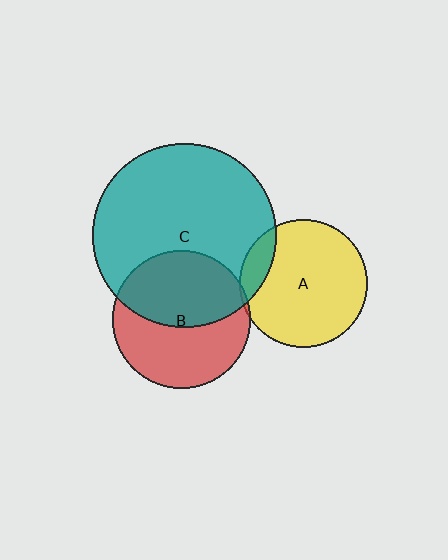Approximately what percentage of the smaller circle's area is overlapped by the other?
Approximately 50%.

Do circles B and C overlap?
Yes.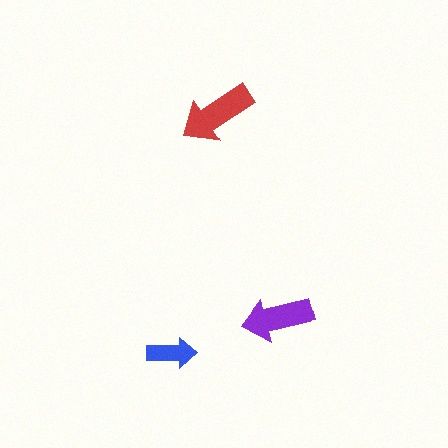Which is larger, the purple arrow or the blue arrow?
The purple one.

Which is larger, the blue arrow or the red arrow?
The red one.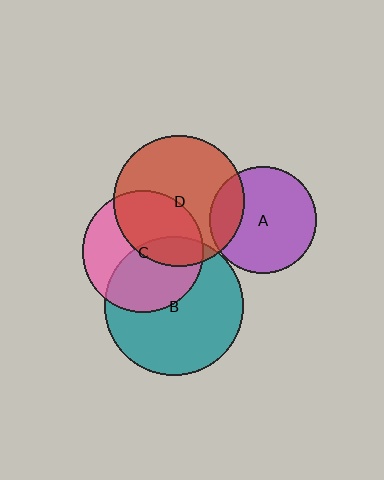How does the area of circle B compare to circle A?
Approximately 1.7 times.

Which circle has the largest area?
Circle B (teal).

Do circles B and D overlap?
Yes.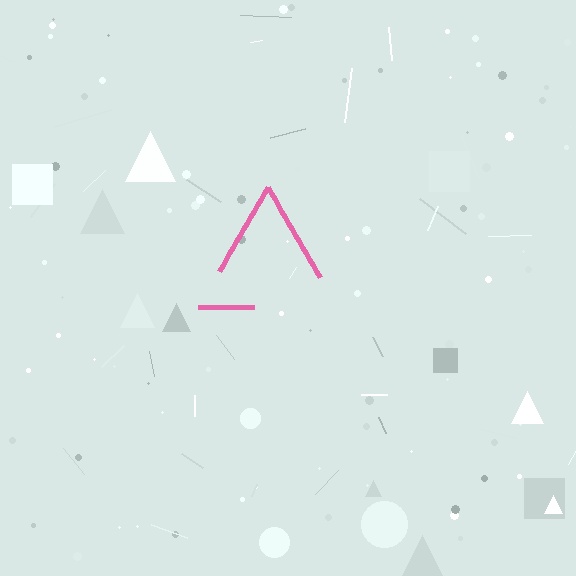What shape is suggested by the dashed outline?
The dashed outline suggests a triangle.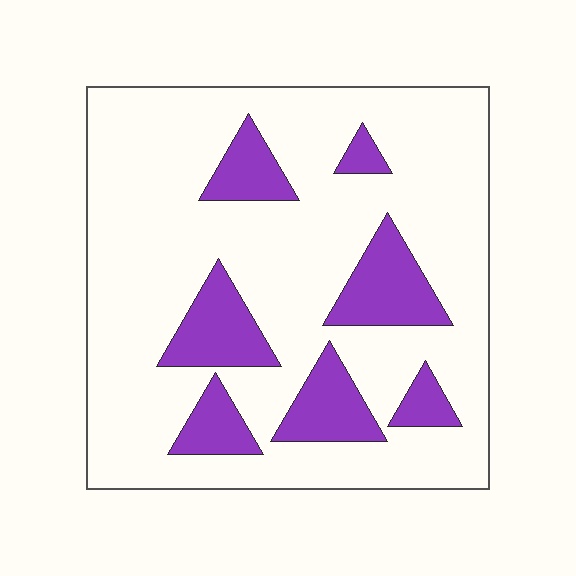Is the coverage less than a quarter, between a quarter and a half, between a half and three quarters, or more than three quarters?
Less than a quarter.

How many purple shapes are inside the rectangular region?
7.